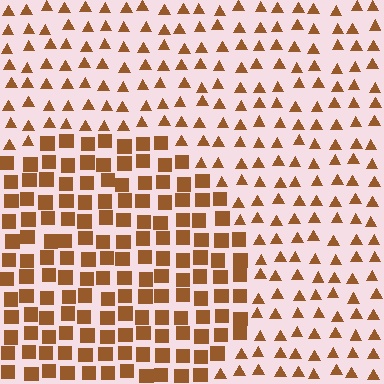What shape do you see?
I see a circle.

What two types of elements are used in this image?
The image uses squares inside the circle region and triangles outside it.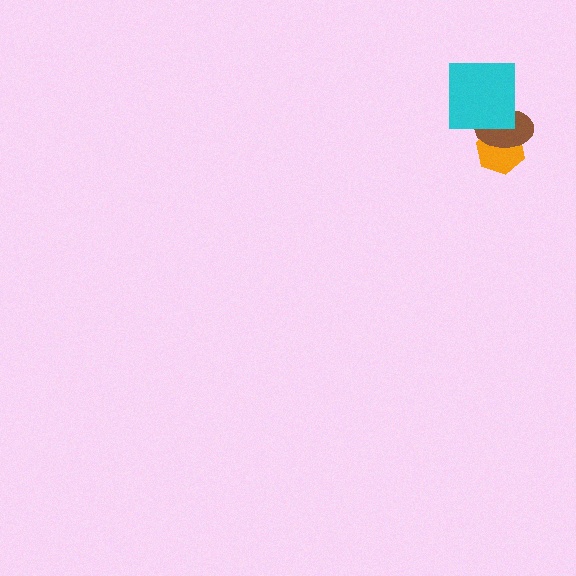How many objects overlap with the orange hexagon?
1 object overlaps with the orange hexagon.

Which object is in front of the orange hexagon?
The brown ellipse is in front of the orange hexagon.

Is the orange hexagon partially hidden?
Yes, it is partially covered by another shape.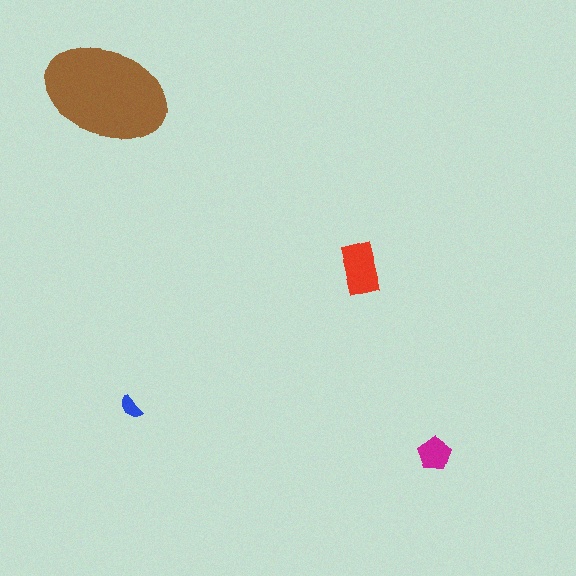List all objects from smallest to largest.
The blue semicircle, the magenta pentagon, the red rectangle, the brown ellipse.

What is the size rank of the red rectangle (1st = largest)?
2nd.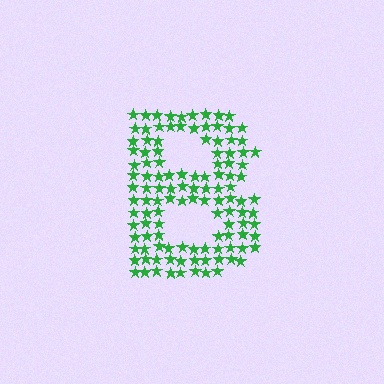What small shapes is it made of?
It is made of small stars.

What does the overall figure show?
The overall figure shows the letter B.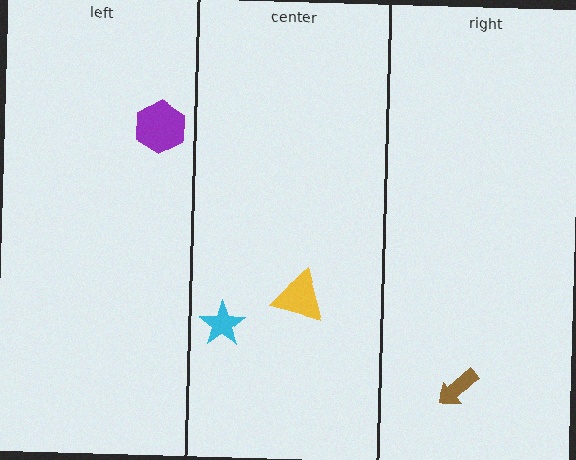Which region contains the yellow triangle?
The center region.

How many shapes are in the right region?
1.